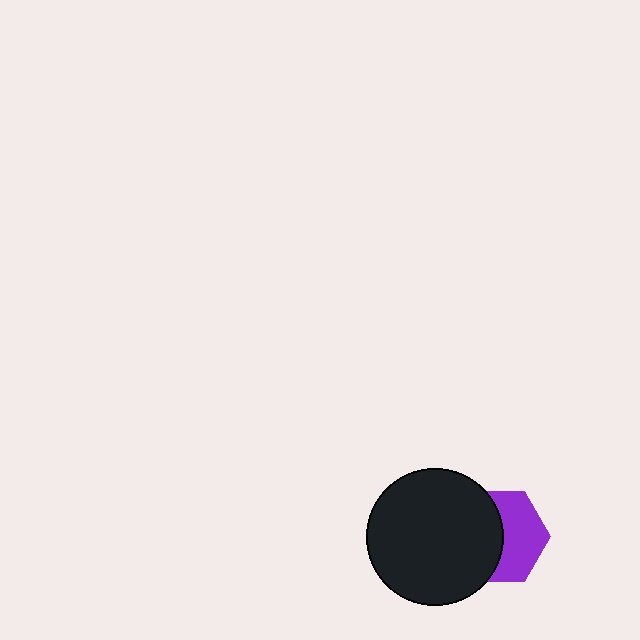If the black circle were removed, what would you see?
You would see the complete purple hexagon.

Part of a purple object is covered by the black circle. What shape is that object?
It is a hexagon.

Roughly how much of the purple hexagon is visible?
About half of it is visible (roughly 50%).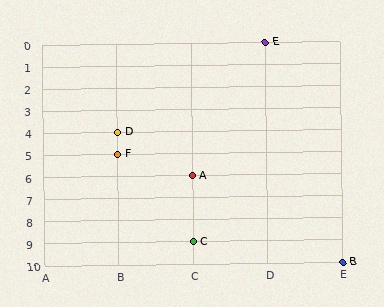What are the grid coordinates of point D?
Point D is at grid coordinates (B, 4).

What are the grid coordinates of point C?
Point C is at grid coordinates (C, 9).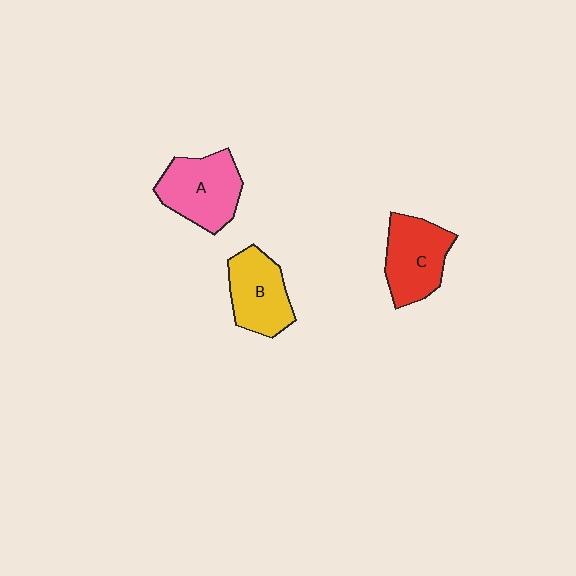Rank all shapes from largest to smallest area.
From largest to smallest: A (pink), C (red), B (yellow).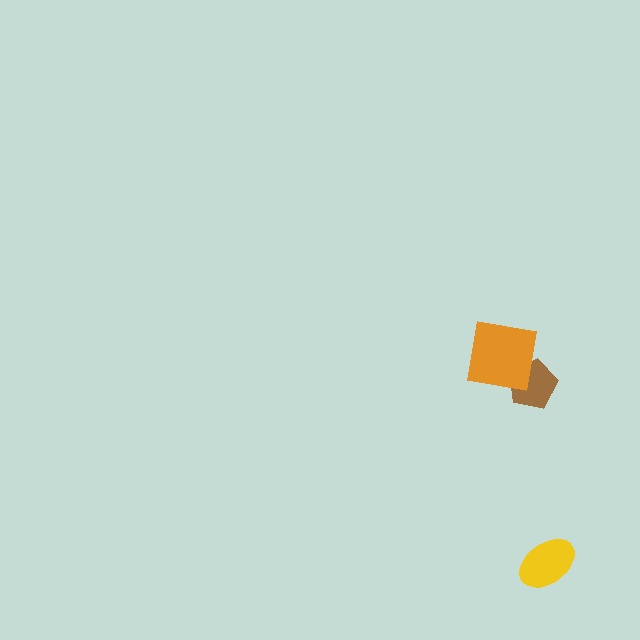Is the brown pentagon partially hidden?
Yes, it is partially covered by another shape.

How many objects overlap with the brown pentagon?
1 object overlaps with the brown pentagon.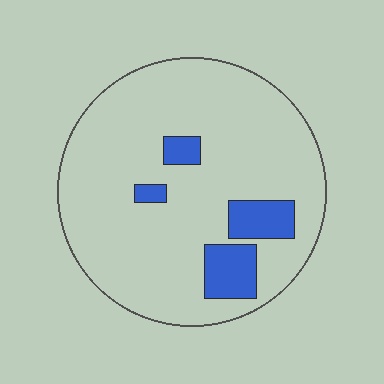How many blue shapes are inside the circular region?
4.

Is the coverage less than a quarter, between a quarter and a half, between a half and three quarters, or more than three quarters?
Less than a quarter.